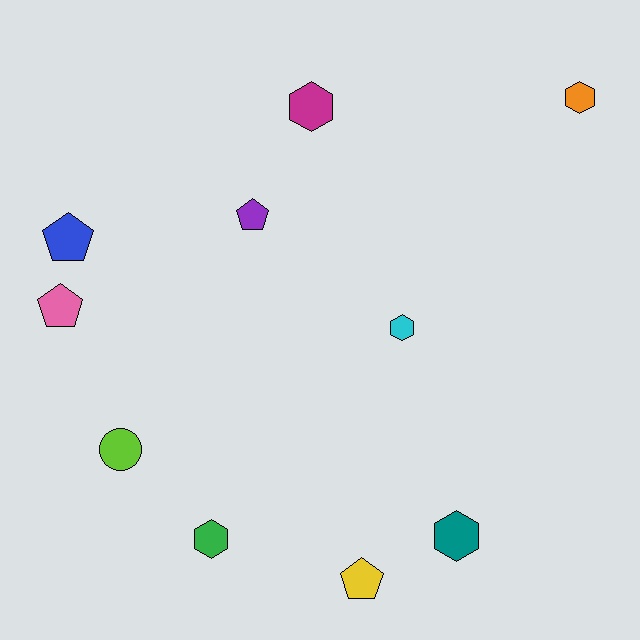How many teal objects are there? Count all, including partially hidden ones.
There is 1 teal object.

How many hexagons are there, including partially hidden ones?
There are 5 hexagons.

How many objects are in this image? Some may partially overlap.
There are 10 objects.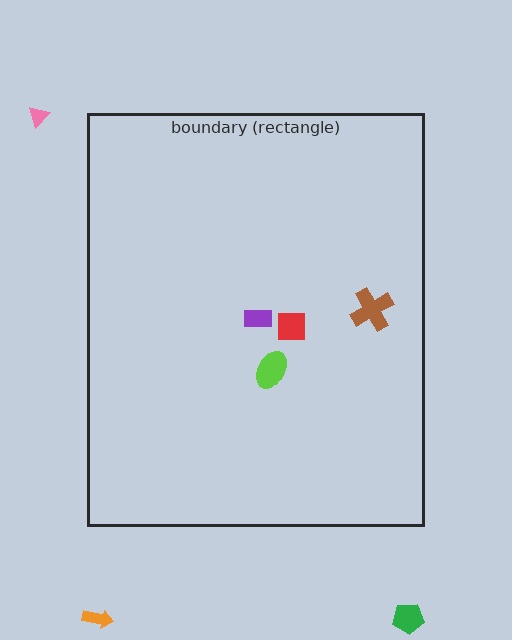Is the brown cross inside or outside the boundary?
Inside.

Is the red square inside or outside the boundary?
Inside.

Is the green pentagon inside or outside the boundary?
Outside.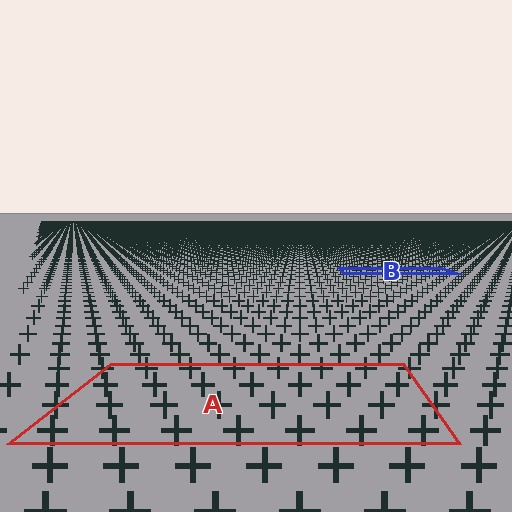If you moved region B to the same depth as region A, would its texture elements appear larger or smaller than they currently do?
They would appear larger. At a closer depth, the same texture elements are projected at a bigger on-screen size.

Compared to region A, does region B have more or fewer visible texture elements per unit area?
Region B has more texture elements per unit area — they are packed more densely because it is farther away.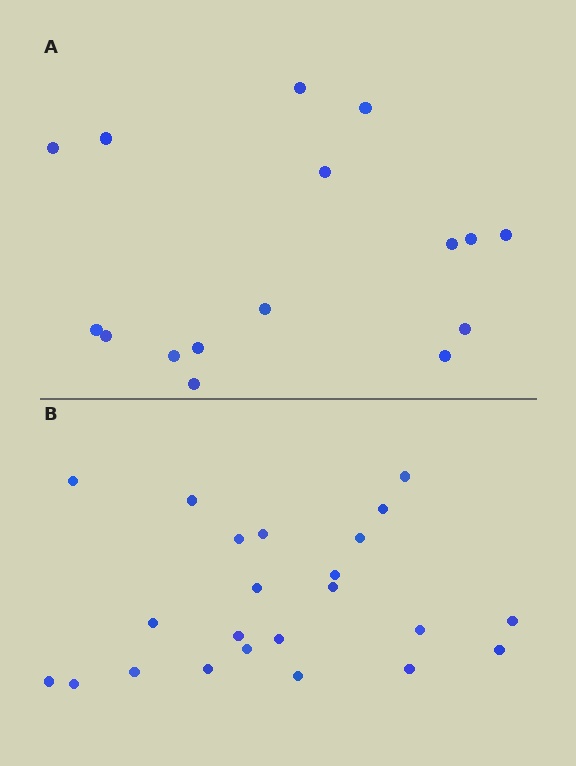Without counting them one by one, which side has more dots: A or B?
Region B (the bottom region) has more dots.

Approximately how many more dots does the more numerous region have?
Region B has roughly 8 or so more dots than region A.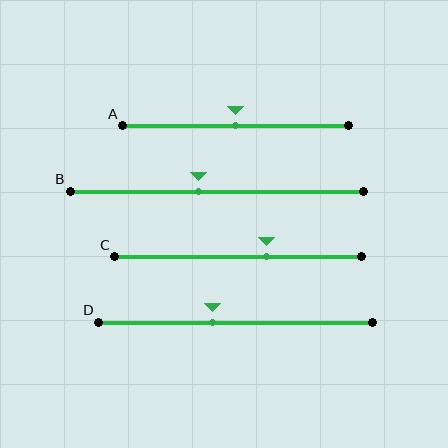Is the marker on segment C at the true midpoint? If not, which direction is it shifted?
No, the marker on segment C is shifted to the right by about 11% of the segment length.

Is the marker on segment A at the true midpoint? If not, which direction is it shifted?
Yes, the marker on segment A is at the true midpoint.